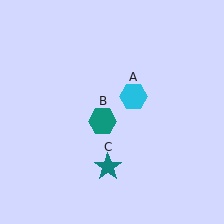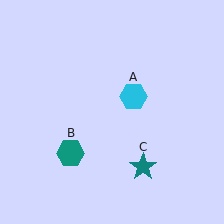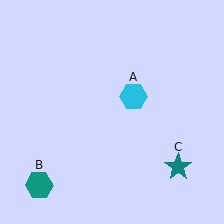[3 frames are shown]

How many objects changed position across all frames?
2 objects changed position: teal hexagon (object B), teal star (object C).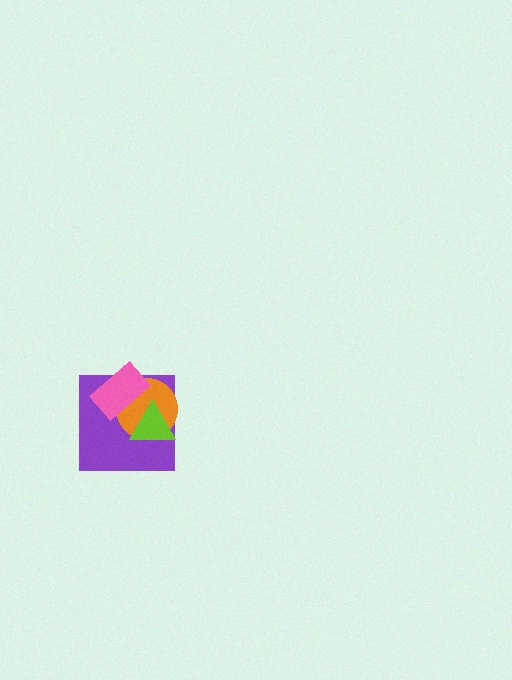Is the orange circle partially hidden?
Yes, it is partially covered by another shape.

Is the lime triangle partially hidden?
No, no other shape covers it.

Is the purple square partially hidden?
Yes, it is partially covered by another shape.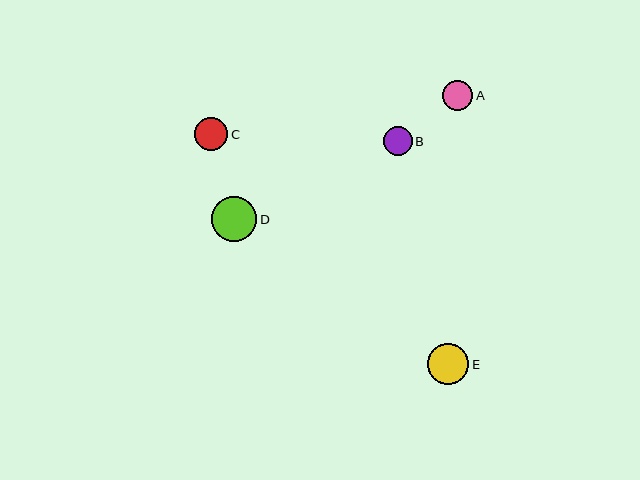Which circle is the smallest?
Circle B is the smallest with a size of approximately 29 pixels.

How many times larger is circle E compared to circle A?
Circle E is approximately 1.4 times the size of circle A.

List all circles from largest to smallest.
From largest to smallest: D, E, C, A, B.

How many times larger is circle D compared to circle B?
Circle D is approximately 1.6 times the size of circle B.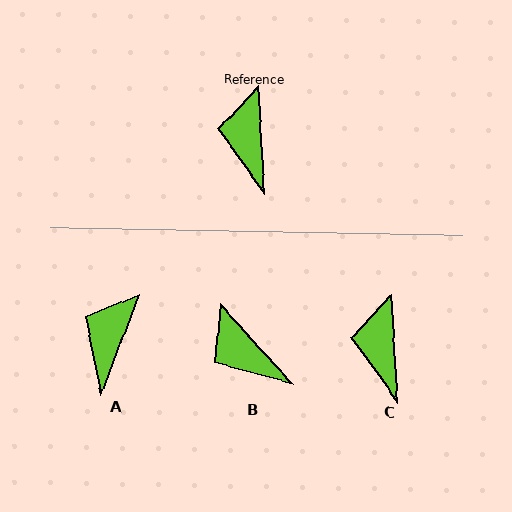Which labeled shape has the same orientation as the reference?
C.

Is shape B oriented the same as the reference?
No, it is off by about 39 degrees.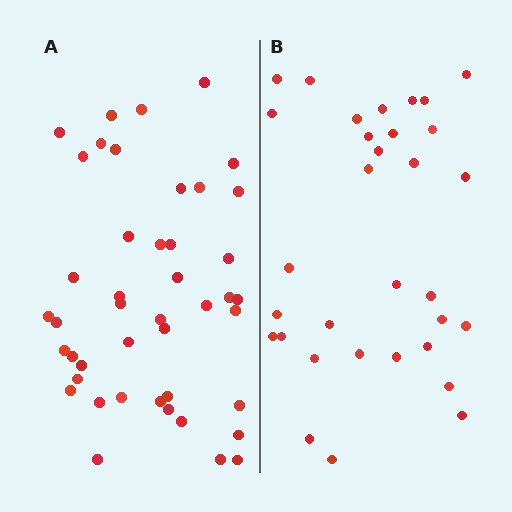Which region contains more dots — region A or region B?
Region A (the left region) has more dots.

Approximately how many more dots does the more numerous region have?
Region A has roughly 12 or so more dots than region B.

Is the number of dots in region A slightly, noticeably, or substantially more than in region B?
Region A has noticeably more, but not dramatically so. The ratio is roughly 1.4 to 1.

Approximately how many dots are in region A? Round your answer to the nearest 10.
About 40 dots. (The exact count is 44, which rounds to 40.)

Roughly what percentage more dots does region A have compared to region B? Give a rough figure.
About 40% more.